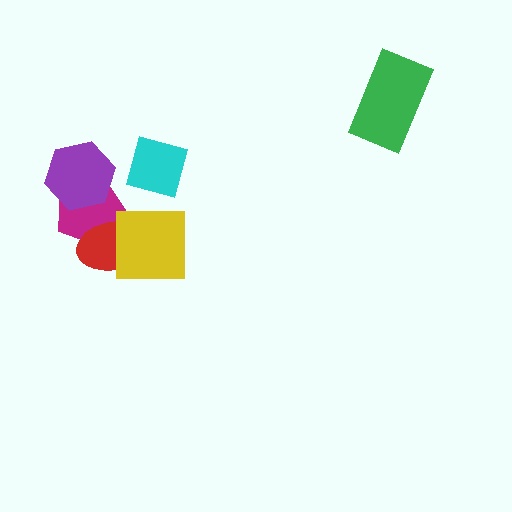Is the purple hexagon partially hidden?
No, no other shape covers it.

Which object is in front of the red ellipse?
The yellow square is in front of the red ellipse.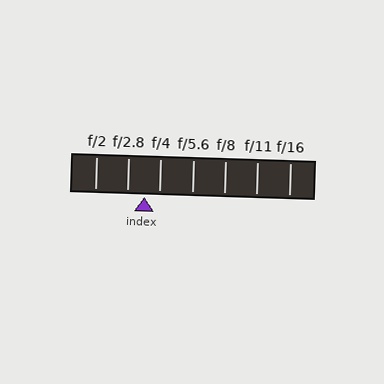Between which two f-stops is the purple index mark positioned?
The index mark is between f/2.8 and f/4.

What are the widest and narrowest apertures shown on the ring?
The widest aperture shown is f/2 and the narrowest is f/16.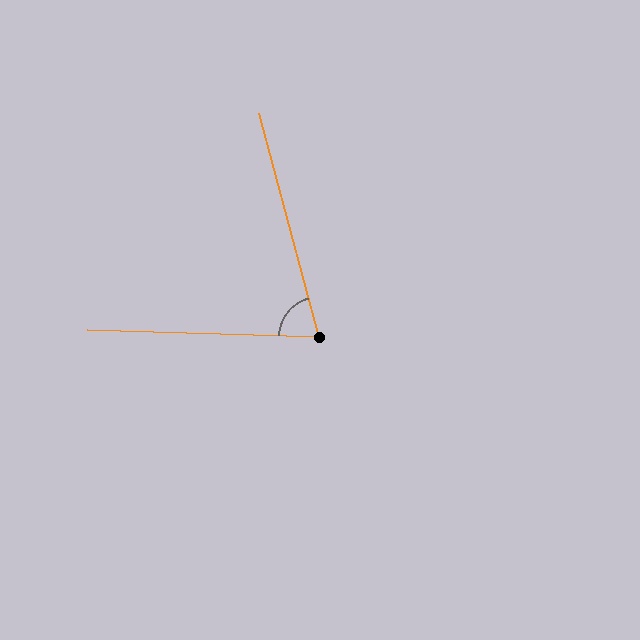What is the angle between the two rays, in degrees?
Approximately 73 degrees.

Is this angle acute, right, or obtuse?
It is acute.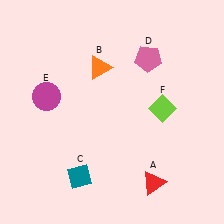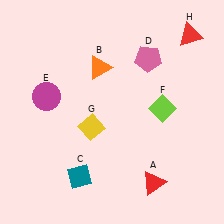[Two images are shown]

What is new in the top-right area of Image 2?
A red triangle (H) was added in the top-right area of Image 2.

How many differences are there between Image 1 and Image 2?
There are 2 differences between the two images.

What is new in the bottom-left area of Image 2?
A yellow diamond (G) was added in the bottom-left area of Image 2.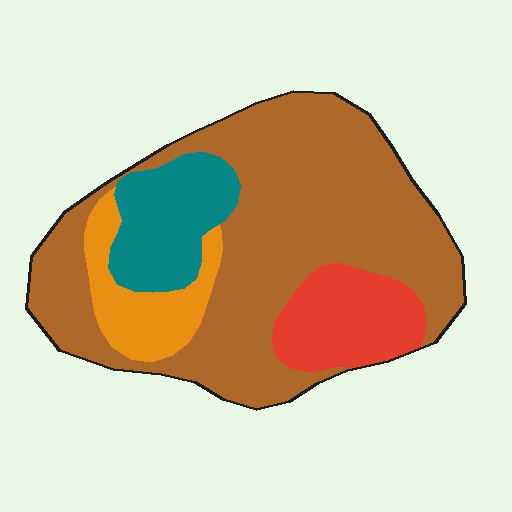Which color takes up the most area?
Brown, at roughly 60%.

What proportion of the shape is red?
Red covers 13% of the shape.